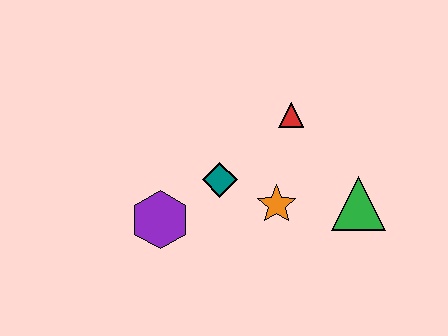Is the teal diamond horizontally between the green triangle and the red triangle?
No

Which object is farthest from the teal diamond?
The green triangle is farthest from the teal diamond.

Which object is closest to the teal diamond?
The orange star is closest to the teal diamond.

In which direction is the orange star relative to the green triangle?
The orange star is to the left of the green triangle.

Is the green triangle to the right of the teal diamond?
Yes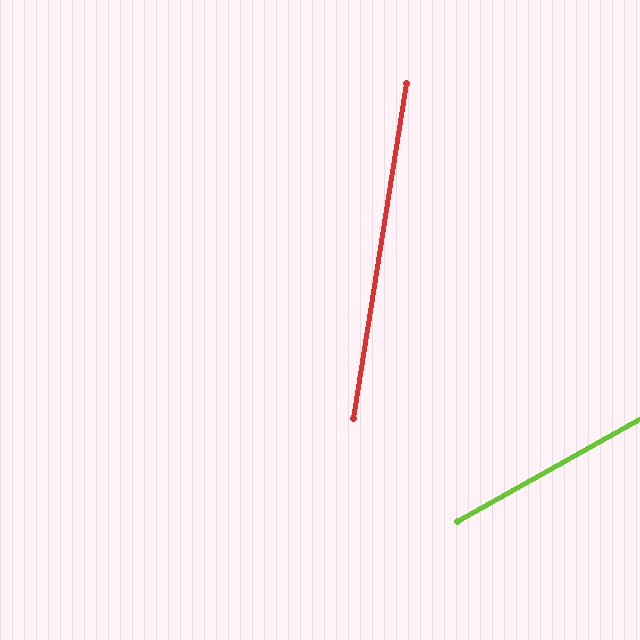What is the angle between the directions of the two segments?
Approximately 52 degrees.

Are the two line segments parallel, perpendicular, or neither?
Neither parallel nor perpendicular — they differ by about 52°.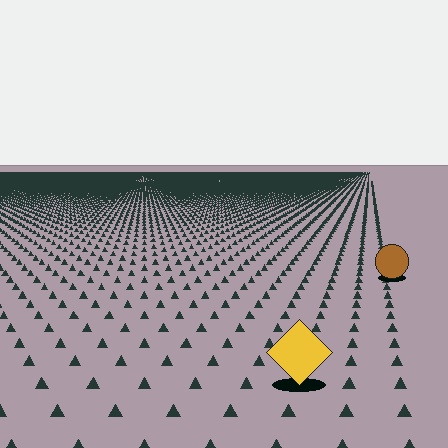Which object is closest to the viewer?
The yellow diamond is closest. The texture marks near it are larger and more spread out.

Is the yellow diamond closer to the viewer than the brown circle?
Yes. The yellow diamond is closer — you can tell from the texture gradient: the ground texture is coarser near it.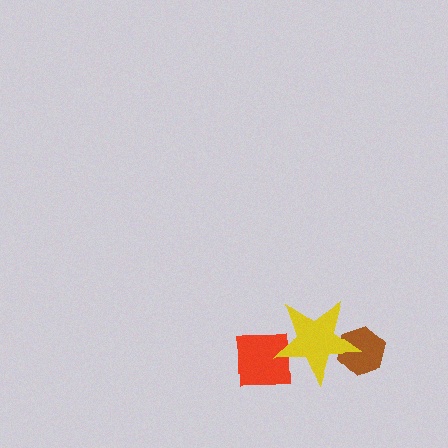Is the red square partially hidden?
Yes, it is partially covered by another shape.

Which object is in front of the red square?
The yellow star is in front of the red square.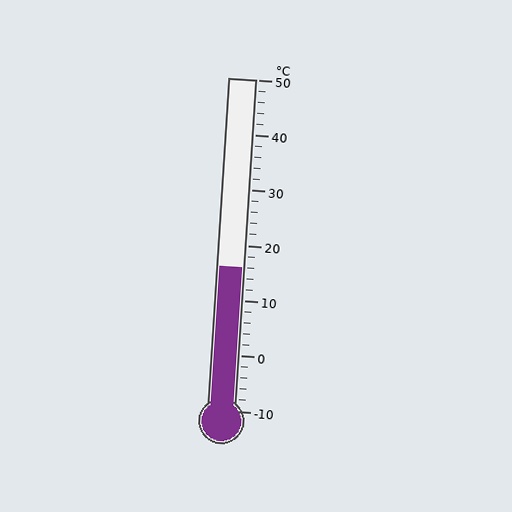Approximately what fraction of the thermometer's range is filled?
The thermometer is filled to approximately 45% of its range.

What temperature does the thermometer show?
The thermometer shows approximately 16°C.